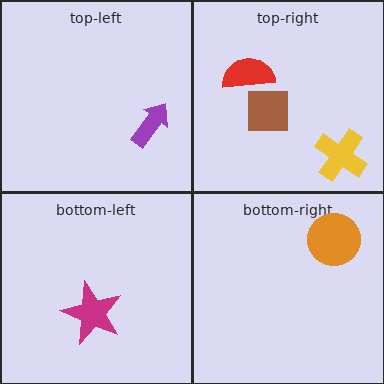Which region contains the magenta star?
The bottom-left region.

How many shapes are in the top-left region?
1.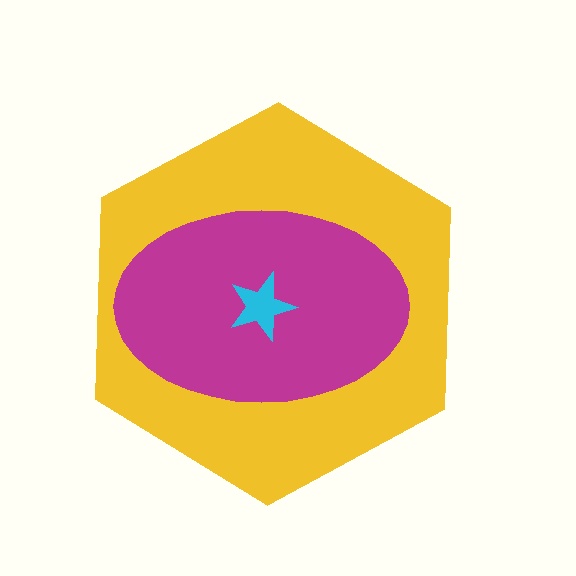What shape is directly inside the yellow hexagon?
The magenta ellipse.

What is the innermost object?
The cyan star.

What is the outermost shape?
The yellow hexagon.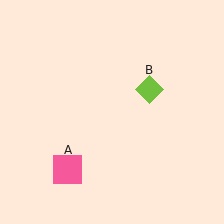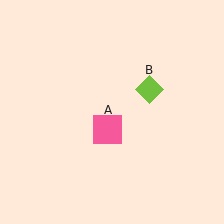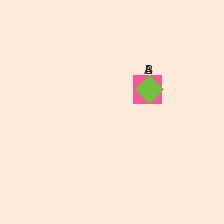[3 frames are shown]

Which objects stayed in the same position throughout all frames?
Lime diamond (object B) remained stationary.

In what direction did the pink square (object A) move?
The pink square (object A) moved up and to the right.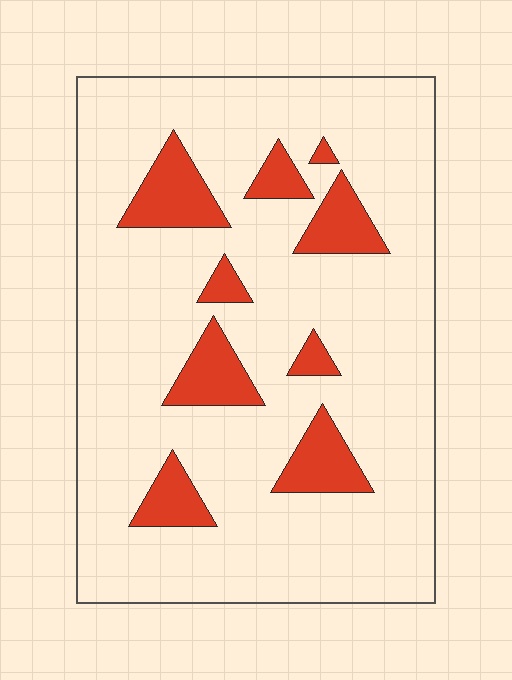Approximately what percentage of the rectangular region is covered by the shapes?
Approximately 15%.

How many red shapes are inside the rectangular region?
9.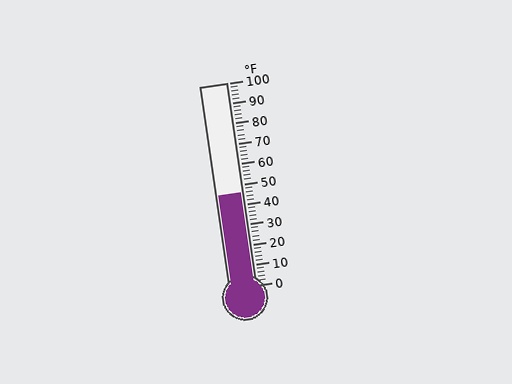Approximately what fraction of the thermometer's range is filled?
The thermometer is filled to approximately 45% of its range.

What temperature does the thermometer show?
The thermometer shows approximately 46°F.